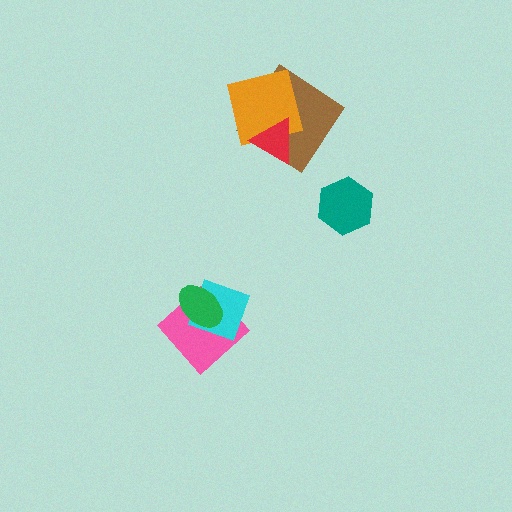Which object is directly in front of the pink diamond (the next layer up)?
The cyan diamond is directly in front of the pink diamond.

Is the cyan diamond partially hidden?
Yes, it is partially covered by another shape.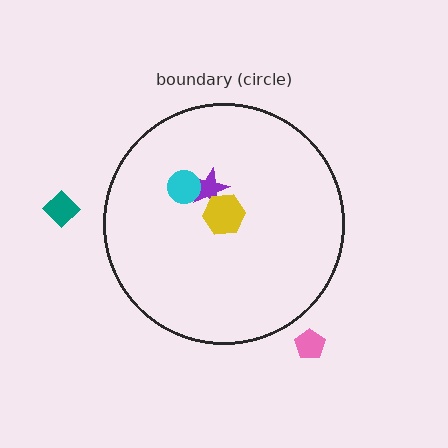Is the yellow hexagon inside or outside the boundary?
Inside.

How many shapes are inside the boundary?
3 inside, 2 outside.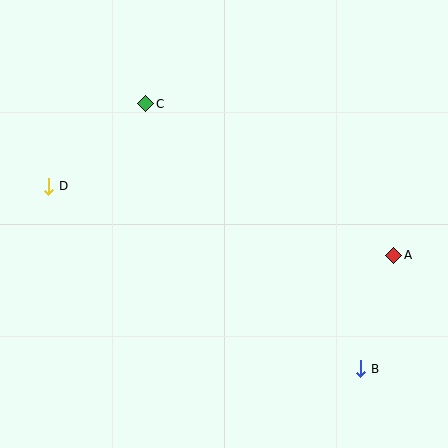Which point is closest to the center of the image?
Point C at (146, 104) is closest to the center.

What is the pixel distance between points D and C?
The distance between D and C is 127 pixels.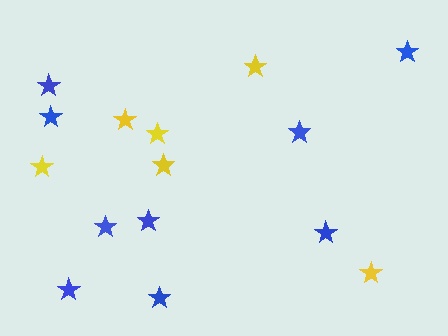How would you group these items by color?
There are 2 groups: one group of yellow stars (6) and one group of blue stars (9).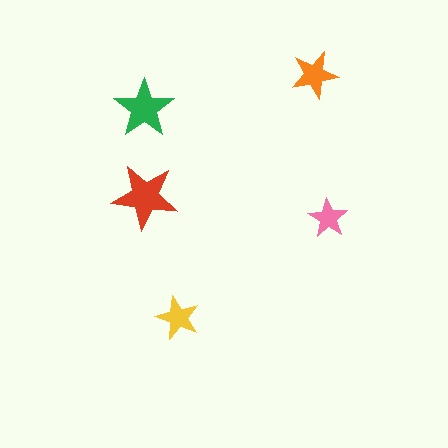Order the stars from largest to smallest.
the red one, the green one, the orange one, the yellow one, the pink one.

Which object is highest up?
The orange star is topmost.